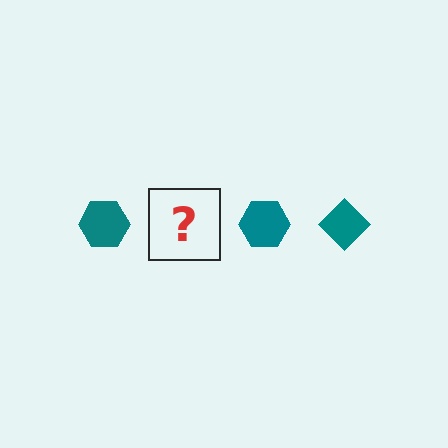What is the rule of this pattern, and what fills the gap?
The rule is that the pattern cycles through hexagon, diamond shapes in teal. The gap should be filled with a teal diamond.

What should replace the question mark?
The question mark should be replaced with a teal diamond.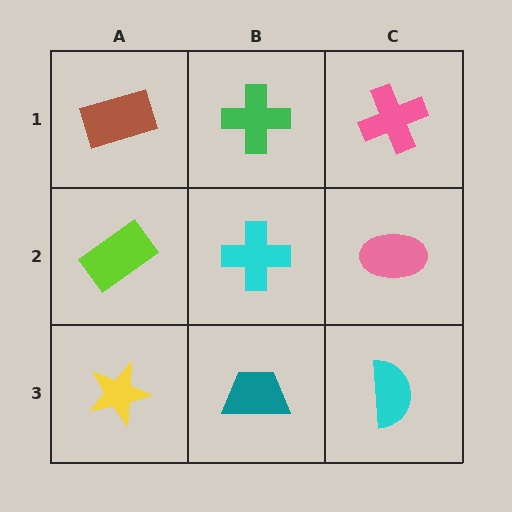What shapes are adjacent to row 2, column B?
A green cross (row 1, column B), a teal trapezoid (row 3, column B), a lime rectangle (row 2, column A), a pink ellipse (row 2, column C).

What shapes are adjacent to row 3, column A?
A lime rectangle (row 2, column A), a teal trapezoid (row 3, column B).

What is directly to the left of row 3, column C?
A teal trapezoid.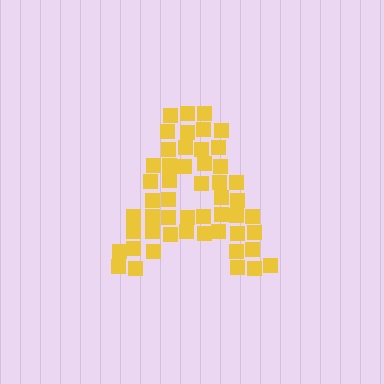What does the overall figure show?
The overall figure shows the letter A.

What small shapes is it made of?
It is made of small squares.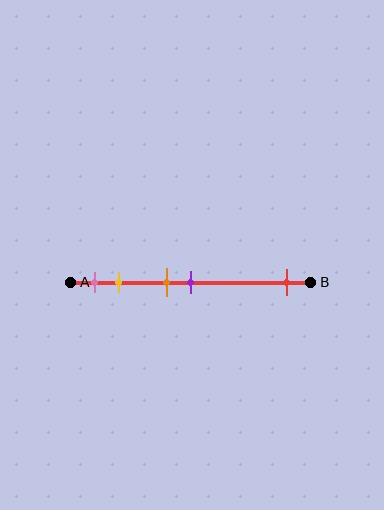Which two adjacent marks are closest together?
The orange and purple marks are the closest adjacent pair.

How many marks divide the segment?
There are 5 marks dividing the segment.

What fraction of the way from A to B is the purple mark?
The purple mark is approximately 50% (0.5) of the way from A to B.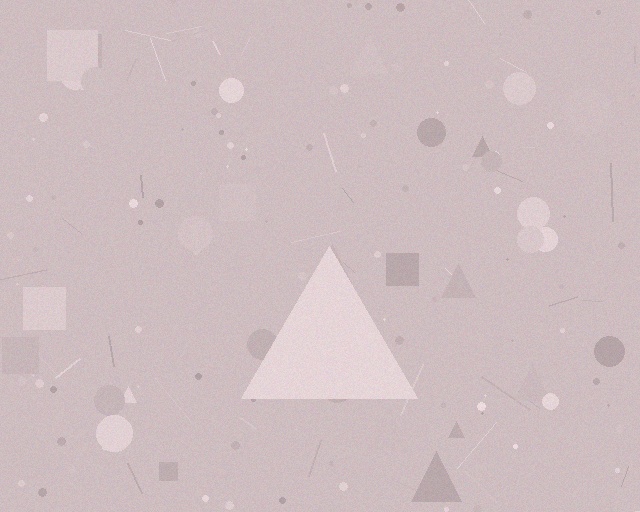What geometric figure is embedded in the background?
A triangle is embedded in the background.